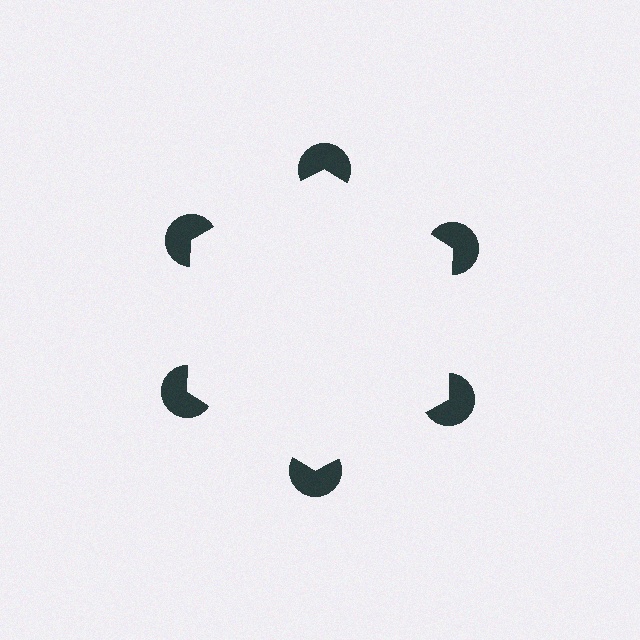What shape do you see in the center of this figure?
An illusory hexagon — its edges are inferred from the aligned wedge cuts in the pac-man discs, not physically drawn.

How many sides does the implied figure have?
6 sides.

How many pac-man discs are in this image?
There are 6 — one at each vertex of the illusory hexagon.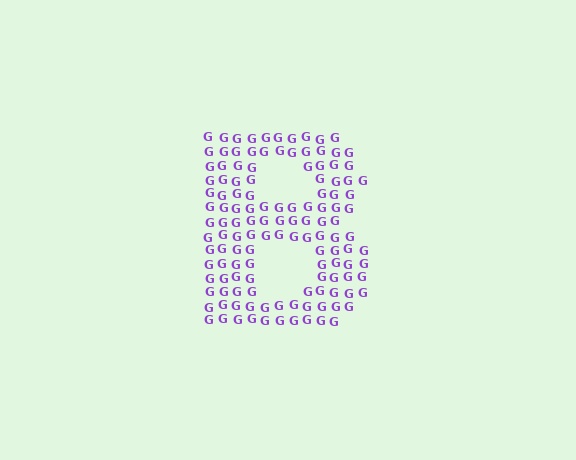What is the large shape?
The large shape is the letter B.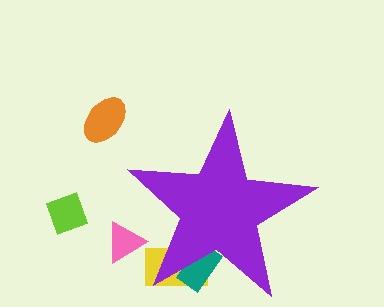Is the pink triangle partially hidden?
Yes, the pink triangle is partially hidden behind the purple star.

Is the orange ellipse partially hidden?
No, the orange ellipse is fully visible.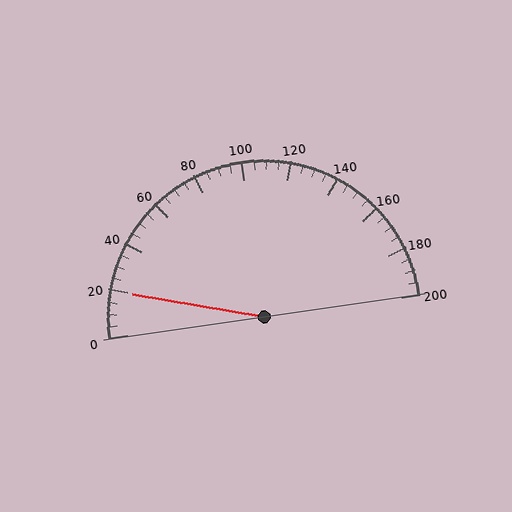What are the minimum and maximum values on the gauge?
The gauge ranges from 0 to 200.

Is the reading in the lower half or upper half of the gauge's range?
The reading is in the lower half of the range (0 to 200).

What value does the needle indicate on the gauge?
The needle indicates approximately 20.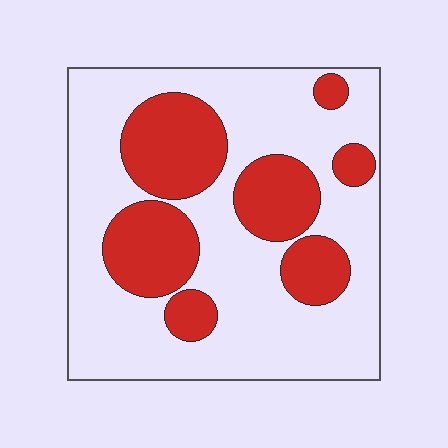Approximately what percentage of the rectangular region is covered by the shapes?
Approximately 30%.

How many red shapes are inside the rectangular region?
7.